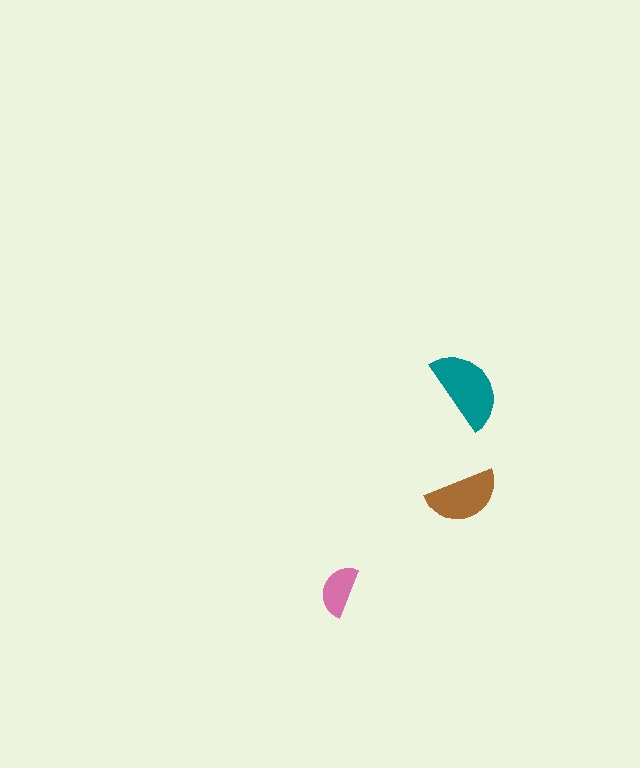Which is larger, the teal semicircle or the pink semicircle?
The teal one.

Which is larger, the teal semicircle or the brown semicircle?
The teal one.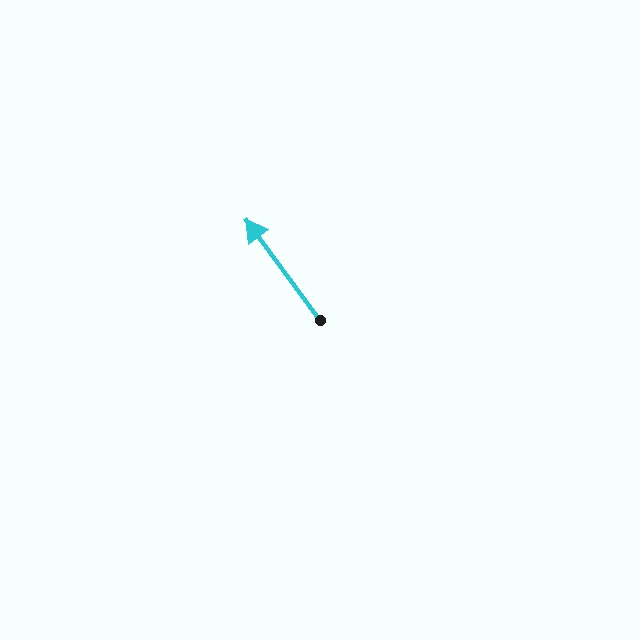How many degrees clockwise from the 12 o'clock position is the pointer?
Approximately 324 degrees.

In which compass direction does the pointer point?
Northwest.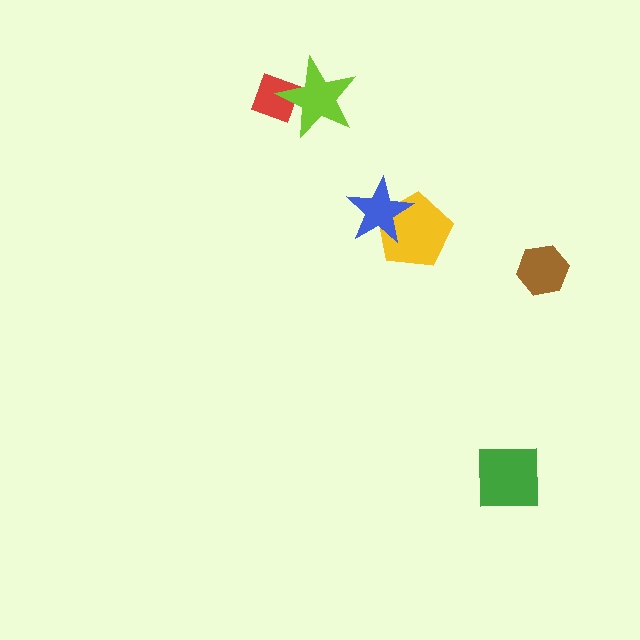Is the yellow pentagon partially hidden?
Yes, it is partially covered by another shape.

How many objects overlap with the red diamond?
1 object overlaps with the red diamond.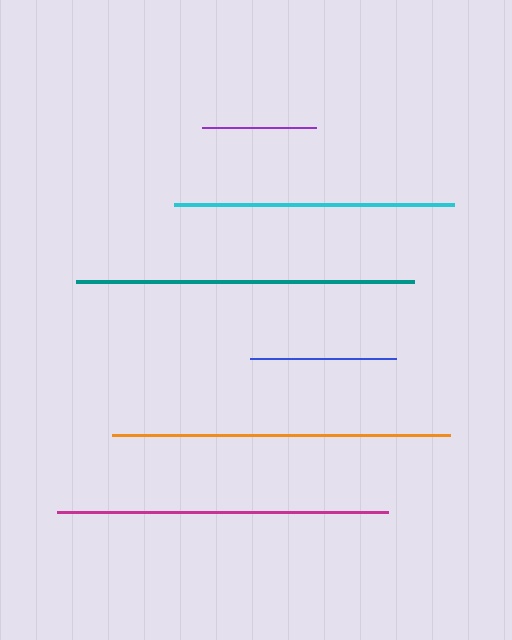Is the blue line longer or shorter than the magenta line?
The magenta line is longer than the blue line.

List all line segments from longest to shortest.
From longest to shortest: orange, teal, magenta, cyan, blue, purple.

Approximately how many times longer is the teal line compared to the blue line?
The teal line is approximately 2.3 times the length of the blue line.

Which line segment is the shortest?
The purple line is the shortest at approximately 114 pixels.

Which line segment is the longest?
The orange line is the longest at approximately 339 pixels.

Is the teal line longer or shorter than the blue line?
The teal line is longer than the blue line.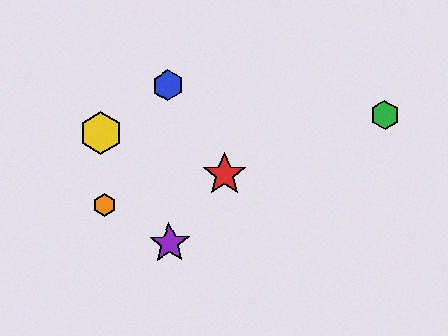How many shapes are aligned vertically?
2 shapes (the blue hexagon, the purple star) are aligned vertically.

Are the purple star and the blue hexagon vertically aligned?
Yes, both are at x≈169.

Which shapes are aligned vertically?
The blue hexagon, the purple star are aligned vertically.